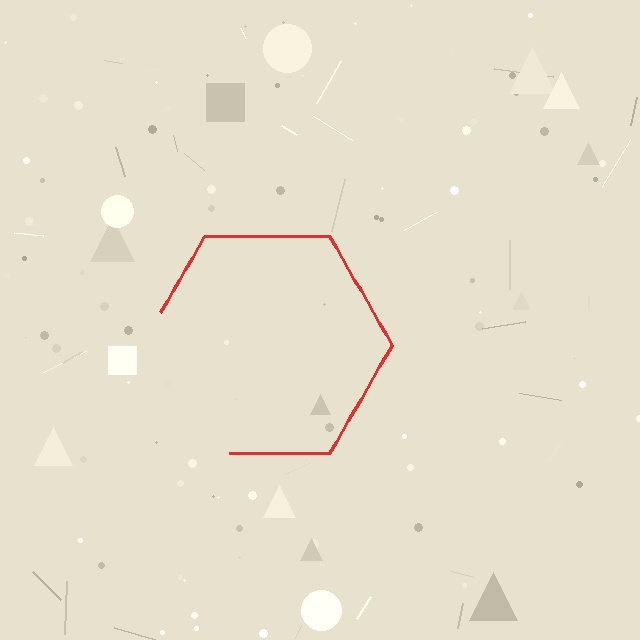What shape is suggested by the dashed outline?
The dashed outline suggests a hexagon.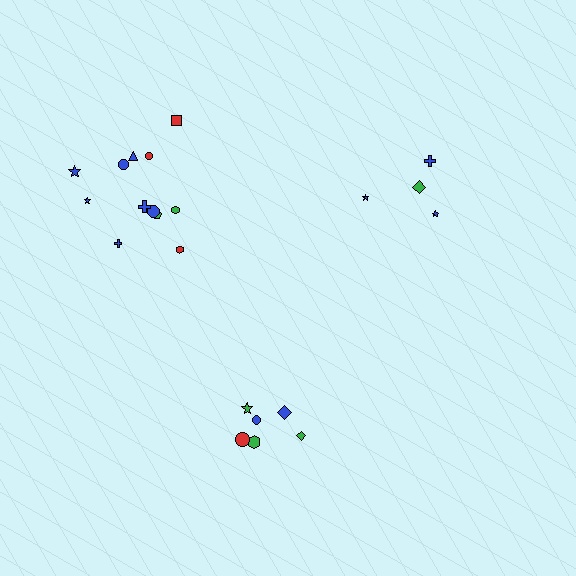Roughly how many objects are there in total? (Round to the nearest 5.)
Roughly 20 objects in total.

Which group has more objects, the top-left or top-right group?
The top-left group.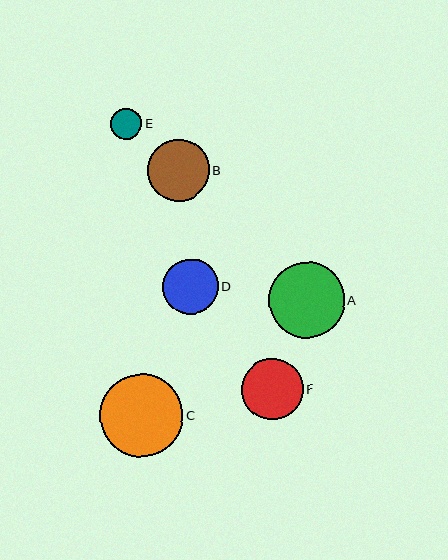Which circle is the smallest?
Circle E is the smallest with a size of approximately 31 pixels.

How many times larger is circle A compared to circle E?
Circle A is approximately 2.4 times the size of circle E.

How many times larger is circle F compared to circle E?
Circle F is approximately 2.0 times the size of circle E.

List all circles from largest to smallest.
From largest to smallest: C, A, B, F, D, E.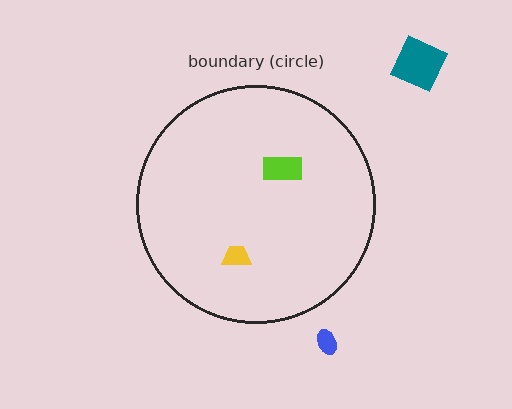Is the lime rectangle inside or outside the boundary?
Inside.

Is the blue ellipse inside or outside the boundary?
Outside.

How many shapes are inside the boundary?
2 inside, 2 outside.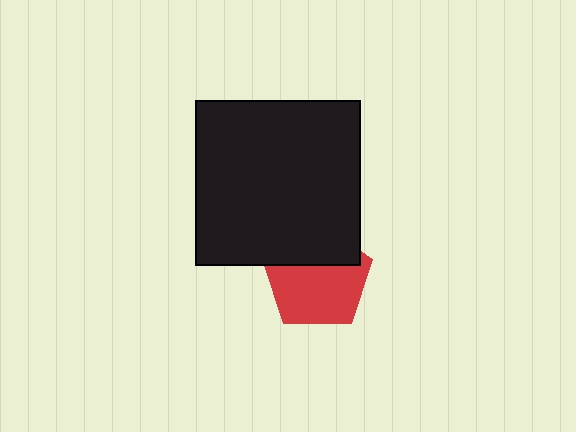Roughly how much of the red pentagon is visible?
Most of it is visible (roughly 65%).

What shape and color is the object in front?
The object in front is a black square.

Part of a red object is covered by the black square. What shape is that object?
It is a pentagon.